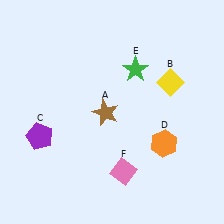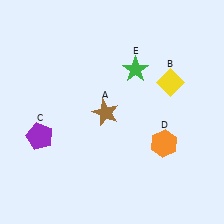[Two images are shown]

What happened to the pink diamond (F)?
The pink diamond (F) was removed in Image 2. It was in the bottom-right area of Image 1.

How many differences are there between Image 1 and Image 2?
There is 1 difference between the two images.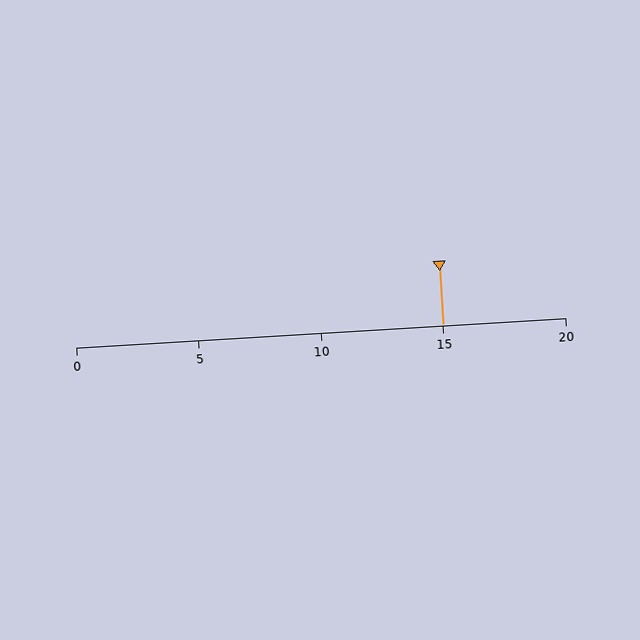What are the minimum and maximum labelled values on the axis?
The axis runs from 0 to 20.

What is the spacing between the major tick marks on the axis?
The major ticks are spaced 5 apart.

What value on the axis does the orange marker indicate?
The marker indicates approximately 15.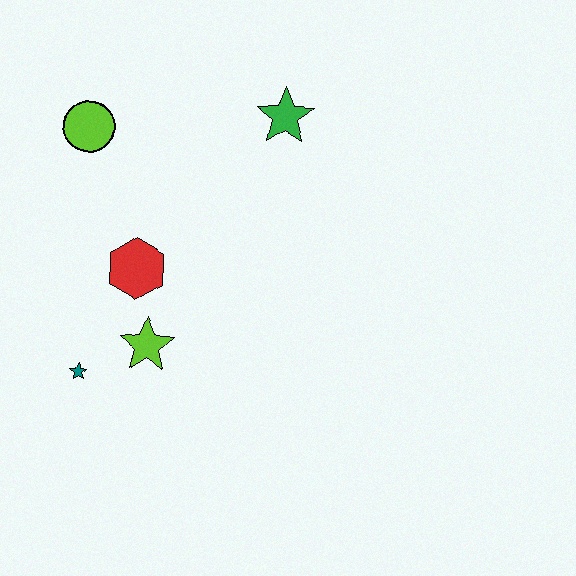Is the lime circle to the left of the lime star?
Yes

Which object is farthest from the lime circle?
The teal star is farthest from the lime circle.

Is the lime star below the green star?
Yes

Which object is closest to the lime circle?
The red hexagon is closest to the lime circle.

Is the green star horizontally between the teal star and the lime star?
No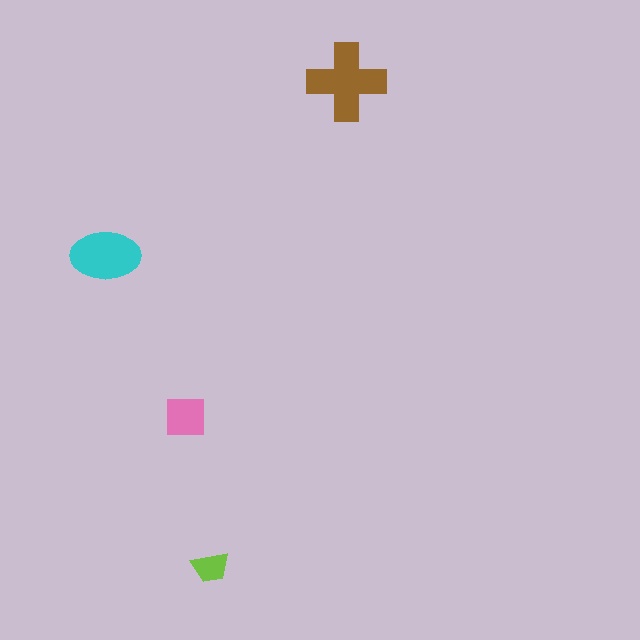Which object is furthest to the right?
The brown cross is rightmost.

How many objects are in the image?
There are 4 objects in the image.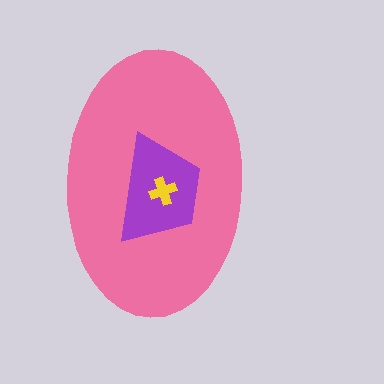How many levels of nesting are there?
3.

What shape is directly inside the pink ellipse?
The purple trapezoid.